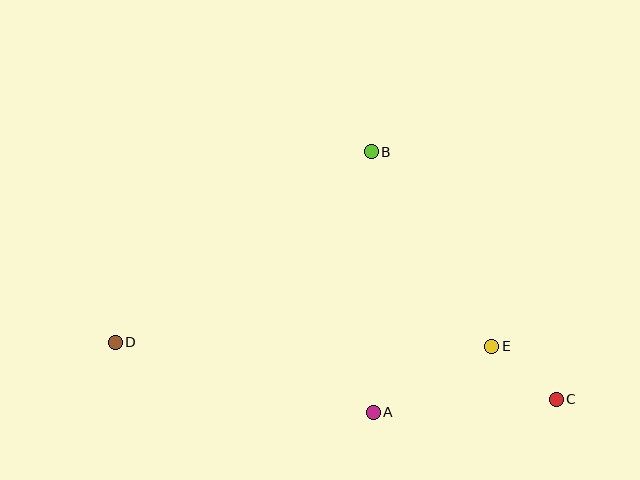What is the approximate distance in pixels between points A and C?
The distance between A and C is approximately 184 pixels.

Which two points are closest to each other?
Points C and E are closest to each other.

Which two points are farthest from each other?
Points C and D are farthest from each other.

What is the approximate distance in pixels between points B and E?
The distance between B and E is approximately 229 pixels.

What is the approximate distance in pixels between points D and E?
The distance between D and E is approximately 377 pixels.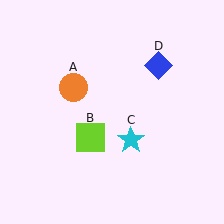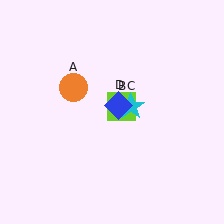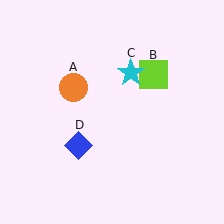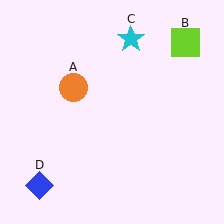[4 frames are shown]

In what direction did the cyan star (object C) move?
The cyan star (object C) moved up.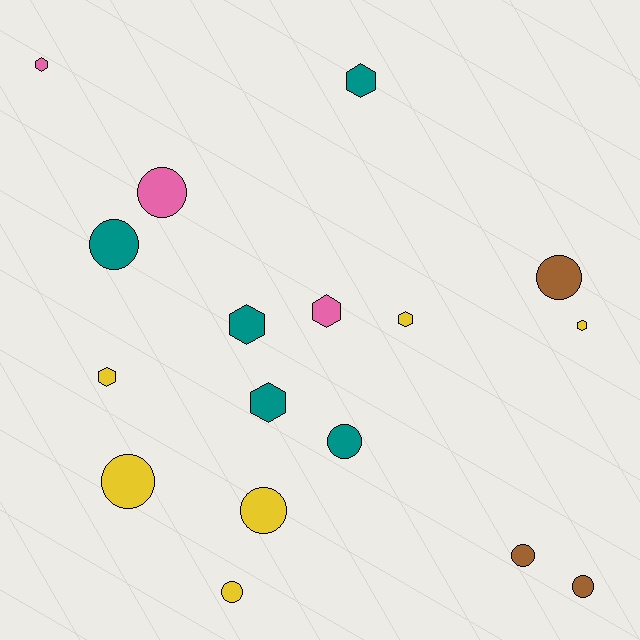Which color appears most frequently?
Yellow, with 6 objects.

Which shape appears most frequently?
Circle, with 9 objects.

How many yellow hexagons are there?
There are 3 yellow hexagons.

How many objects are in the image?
There are 17 objects.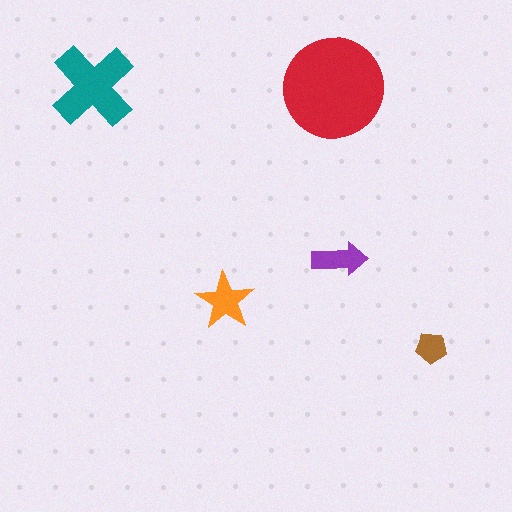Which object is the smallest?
The brown pentagon.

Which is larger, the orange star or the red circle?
The red circle.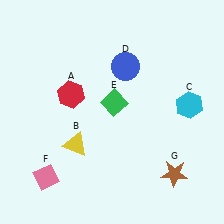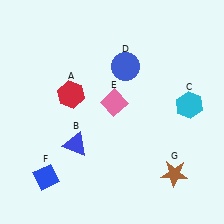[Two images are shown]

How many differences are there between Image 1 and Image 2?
There are 3 differences between the two images.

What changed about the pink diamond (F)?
In Image 1, F is pink. In Image 2, it changed to blue.